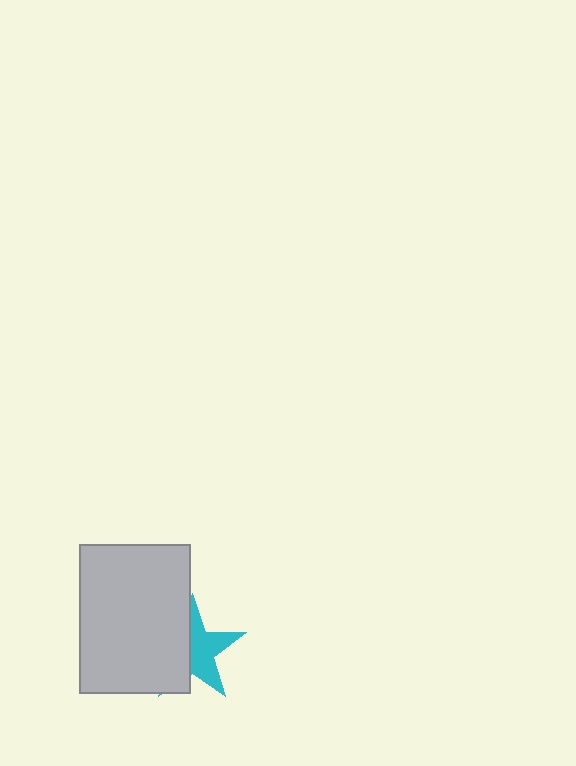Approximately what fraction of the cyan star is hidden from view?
Roughly 49% of the cyan star is hidden behind the light gray rectangle.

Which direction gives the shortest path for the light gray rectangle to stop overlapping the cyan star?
Moving left gives the shortest separation.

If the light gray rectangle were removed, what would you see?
You would see the complete cyan star.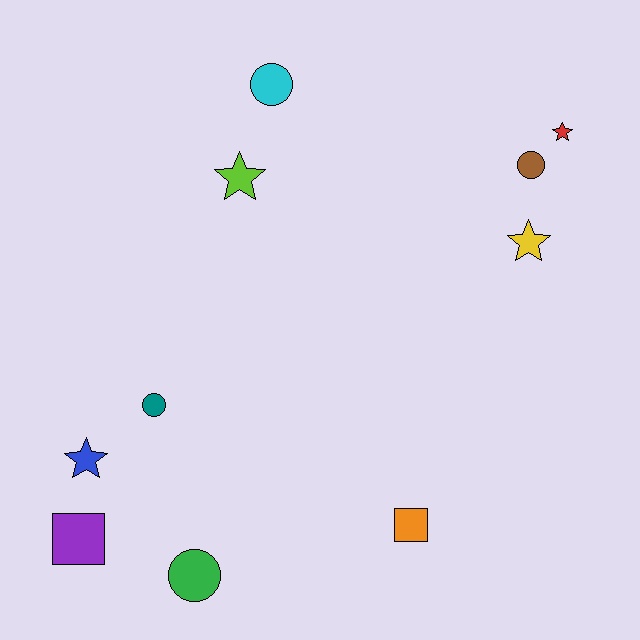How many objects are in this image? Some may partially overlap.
There are 10 objects.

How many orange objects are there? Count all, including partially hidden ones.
There is 1 orange object.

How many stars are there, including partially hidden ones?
There are 4 stars.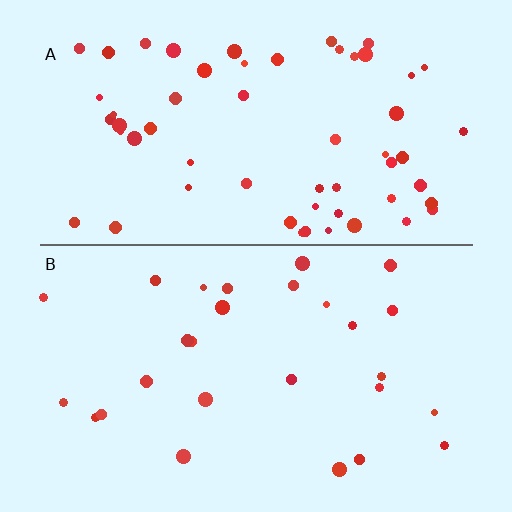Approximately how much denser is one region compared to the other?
Approximately 2.1× — region A over region B.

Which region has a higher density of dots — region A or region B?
A (the top).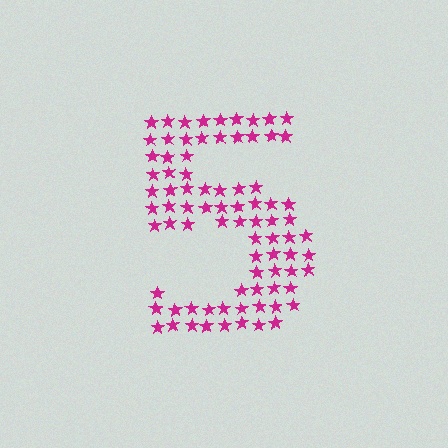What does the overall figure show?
The overall figure shows the digit 5.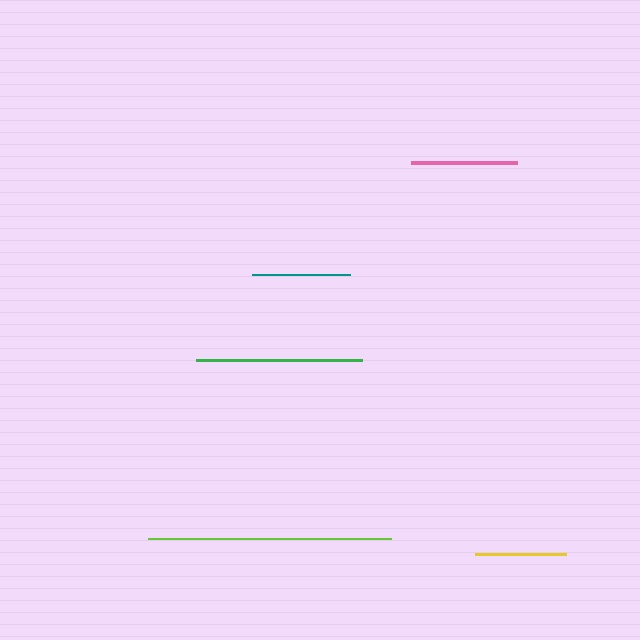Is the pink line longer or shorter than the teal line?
The pink line is longer than the teal line.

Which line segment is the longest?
The lime line is the longest at approximately 243 pixels.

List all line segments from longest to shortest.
From longest to shortest: lime, green, pink, teal, yellow.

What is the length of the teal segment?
The teal segment is approximately 97 pixels long.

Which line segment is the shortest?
The yellow line is the shortest at approximately 91 pixels.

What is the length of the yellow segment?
The yellow segment is approximately 91 pixels long.